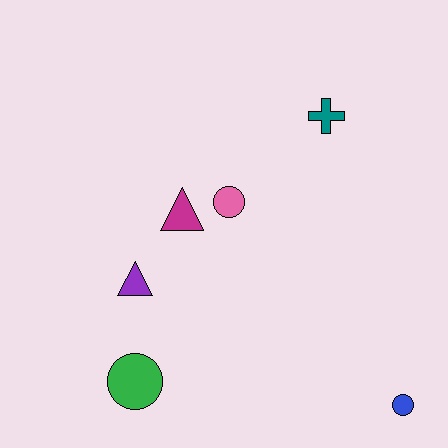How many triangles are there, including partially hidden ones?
There are 2 triangles.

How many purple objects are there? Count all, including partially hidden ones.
There is 1 purple object.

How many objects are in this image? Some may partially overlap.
There are 6 objects.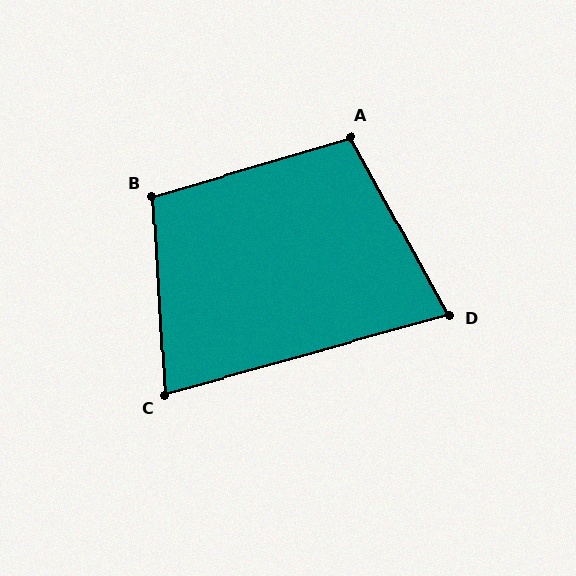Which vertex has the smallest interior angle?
D, at approximately 77 degrees.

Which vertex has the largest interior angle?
B, at approximately 103 degrees.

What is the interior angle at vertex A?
Approximately 102 degrees (obtuse).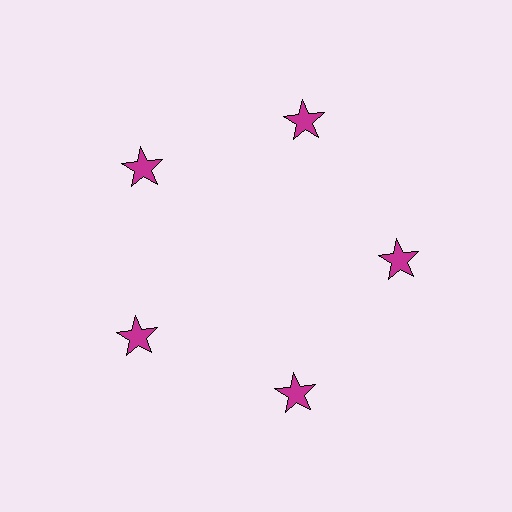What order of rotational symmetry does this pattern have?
This pattern has 5-fold rotational symmetry.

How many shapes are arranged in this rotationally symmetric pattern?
There are 5 shapes, arranged in 5 groups of 1.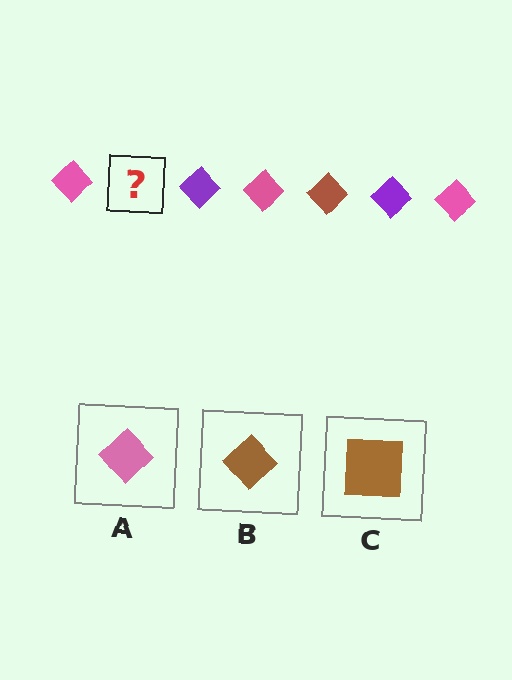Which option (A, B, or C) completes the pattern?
B.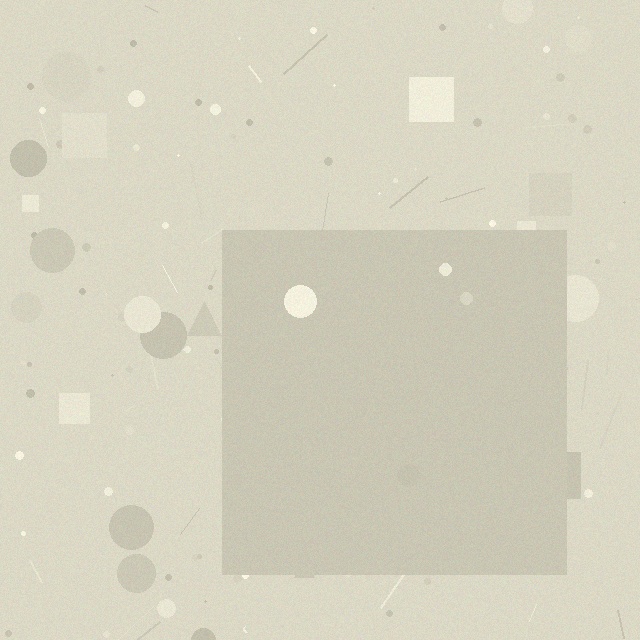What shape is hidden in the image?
A square is hidden in the image.